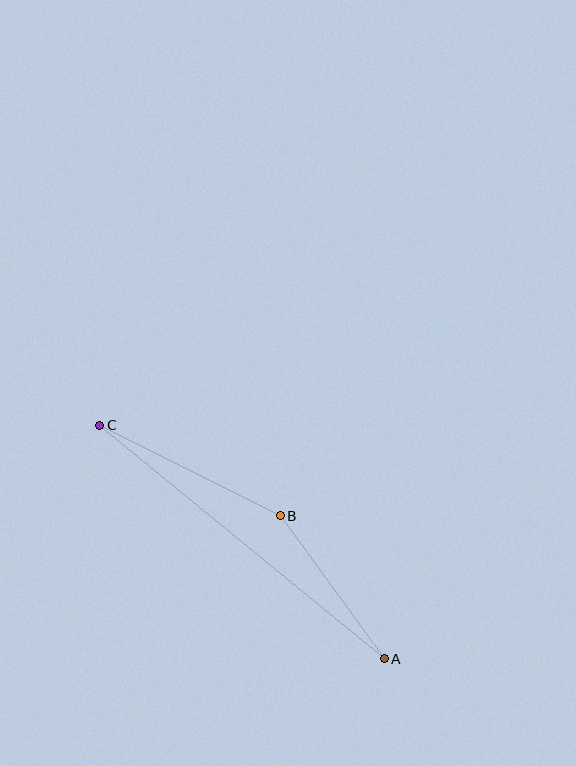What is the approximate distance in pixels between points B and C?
The distance between B and C is approximately 202 pixels.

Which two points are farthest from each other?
Points A and C are farthest from each other.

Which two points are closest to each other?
Points A and B are closest to each other.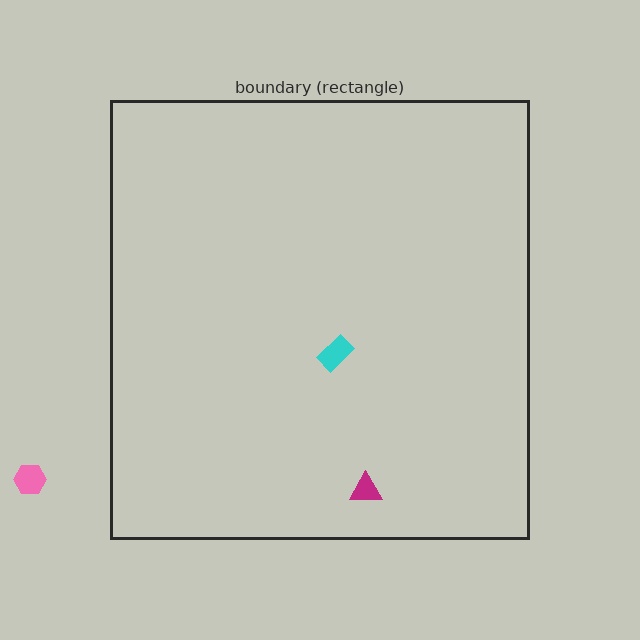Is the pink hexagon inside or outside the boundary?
Outside.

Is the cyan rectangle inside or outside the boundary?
Inside.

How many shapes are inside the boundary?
2 inside, 1 outside.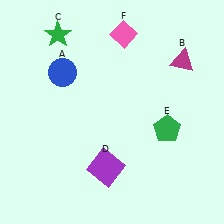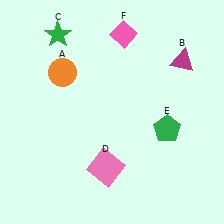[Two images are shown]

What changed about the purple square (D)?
In Image 1, D is purple. In Image 2, it changed to pink.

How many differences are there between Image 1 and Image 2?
There are 2 differences between the two images.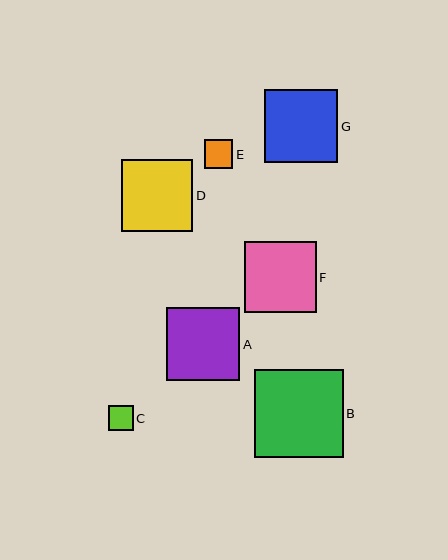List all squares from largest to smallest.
From largest to smallest: B, G, A, D, F, E, C.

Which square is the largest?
Square B is the largest with a size of approximately 89 pixels.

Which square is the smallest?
Square C is the smallest with a size of approximately 25 pixels.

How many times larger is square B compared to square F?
Square B is approximately 1.2 times the size of square F.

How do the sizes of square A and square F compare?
Square A and square F are approximately the same size.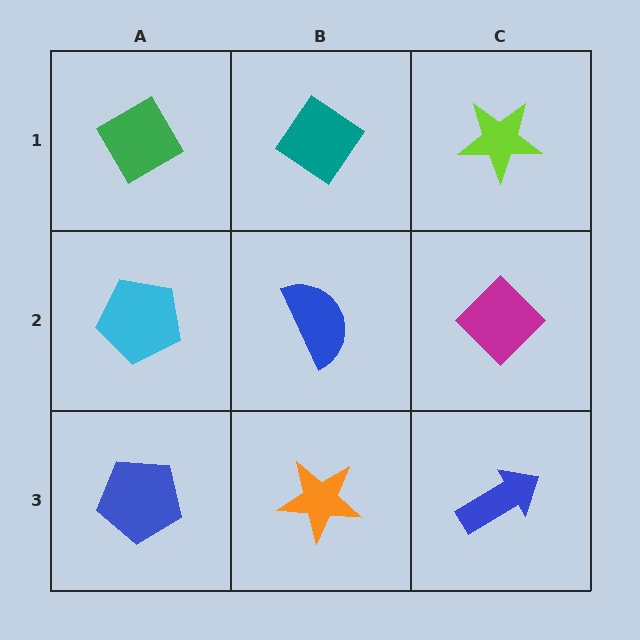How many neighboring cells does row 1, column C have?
2.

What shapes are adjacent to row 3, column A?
A cyan pentagon (row 2, column A), an orange star (row 3, column B).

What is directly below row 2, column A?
A blue pentagon.